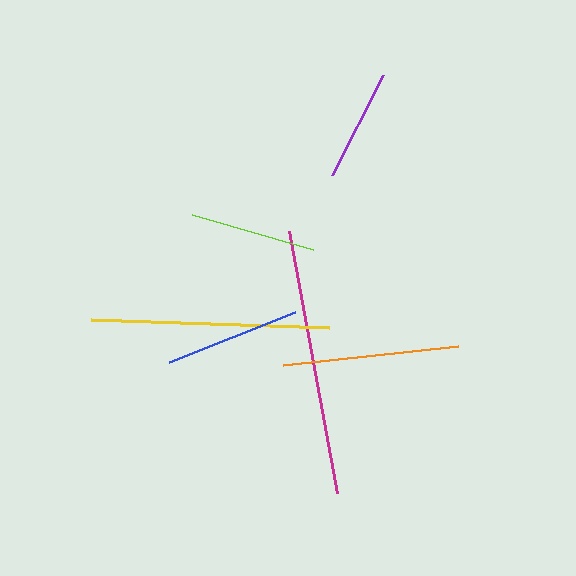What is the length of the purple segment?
The purple segment is approximately 112 pixels long.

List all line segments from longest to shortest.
From longest to shortest: magenta, yellow, orange, blue, lime, purple.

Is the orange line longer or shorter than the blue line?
The orange line is longer than the blue line.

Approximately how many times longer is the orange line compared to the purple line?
The orange line is approximately 1.6 times the length of the purple line.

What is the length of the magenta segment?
The magenta segment is approximately 267 pixels long.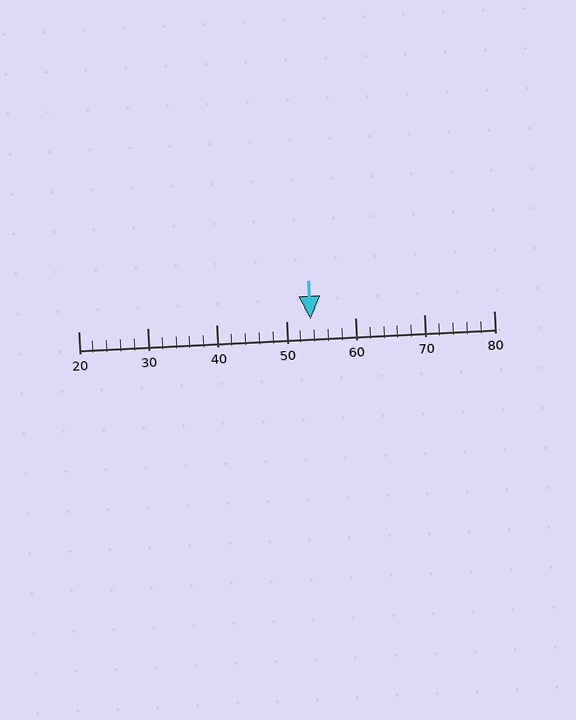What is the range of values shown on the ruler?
The ruler shows values from 20 to 80.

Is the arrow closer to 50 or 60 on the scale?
The arrow is closer to 50.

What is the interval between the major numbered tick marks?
The major tick marks are spaced 10 units apart.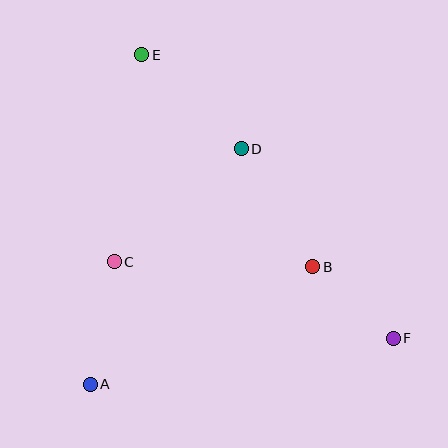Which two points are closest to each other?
Points B and F are closest to each other.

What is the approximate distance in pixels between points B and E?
The distance between B and E is approximately 273 pixels.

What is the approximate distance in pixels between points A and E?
The distance between A and E is approximately 334 pixels.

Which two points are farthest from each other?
Points E and F are farthest from each other.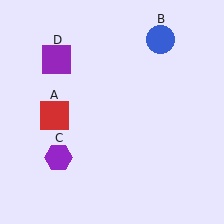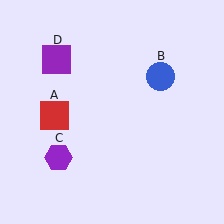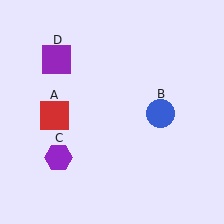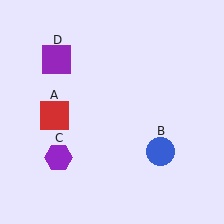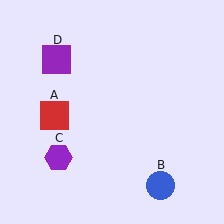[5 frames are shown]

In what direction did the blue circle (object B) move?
The blue circle (object B) moved down.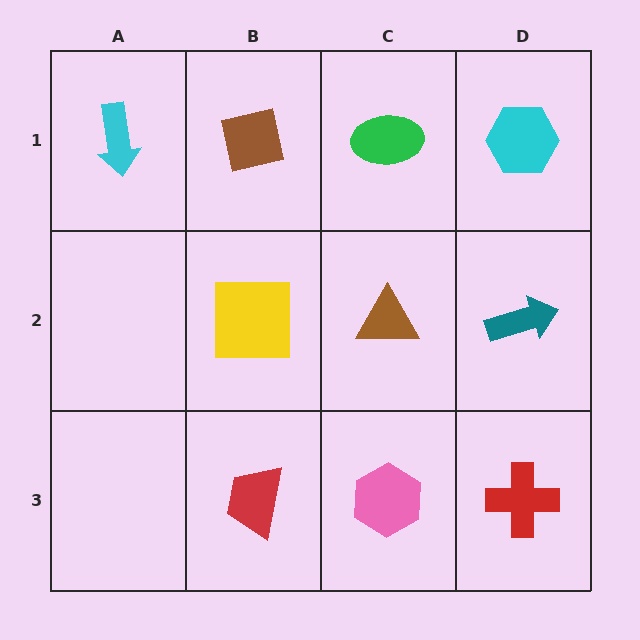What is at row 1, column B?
A brown square.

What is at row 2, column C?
A brown triangle.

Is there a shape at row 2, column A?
No, that cell is empty.